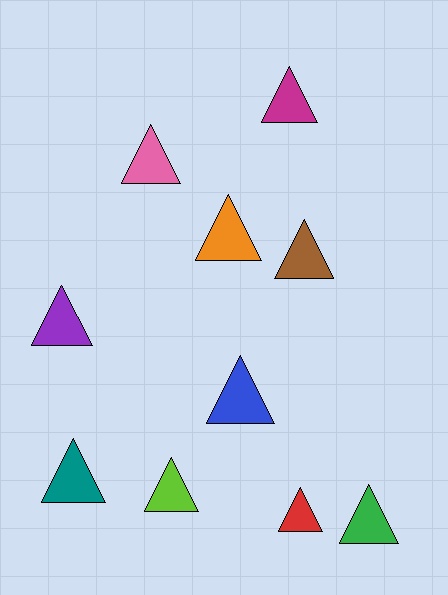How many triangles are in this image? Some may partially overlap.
There are 10 triangles.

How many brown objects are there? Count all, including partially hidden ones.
There is 1 brown object.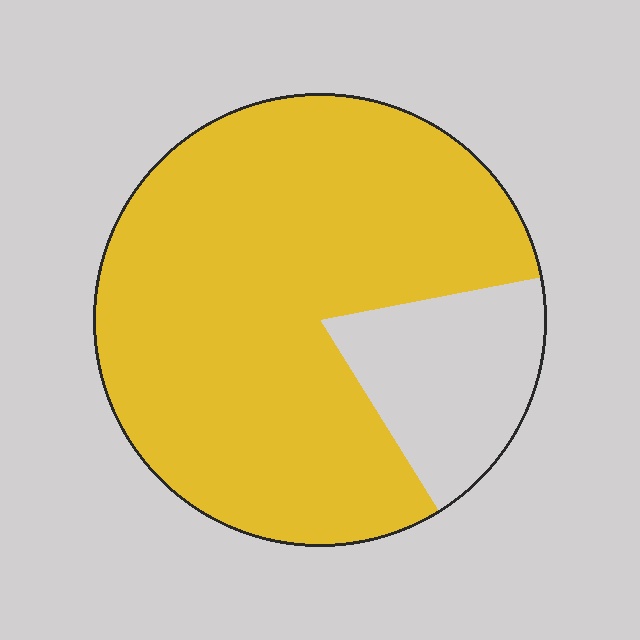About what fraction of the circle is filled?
About four fifths (4/5).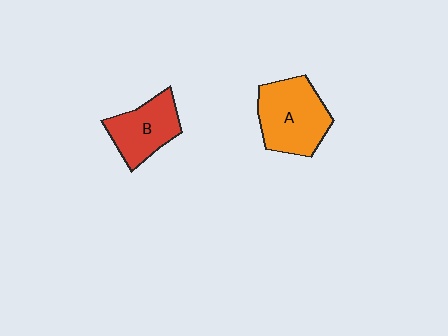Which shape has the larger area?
Shape A (orange).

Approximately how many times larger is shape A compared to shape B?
Approximately 1.3 times.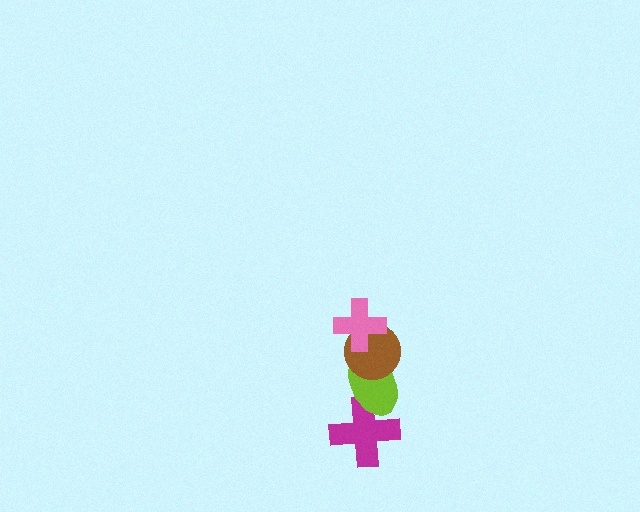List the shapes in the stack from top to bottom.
From top to bottom: the pink cross, the brown circle, the lime ellipse, the magenta cross.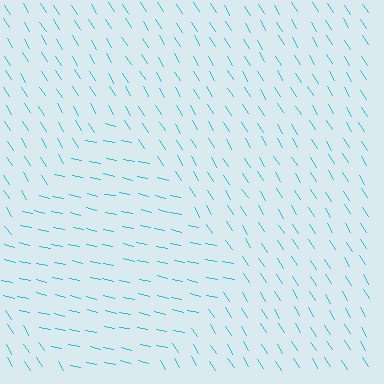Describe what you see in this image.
The image is filled with small cyan line segments. A diamond region in the image has lines oriented differently from the surrounding lines, creating a visible texture boundary.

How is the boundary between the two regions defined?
The boundary is defined purely by a change in line orientation (approximately 45 degrees difference). All lines are the same color and thickness.